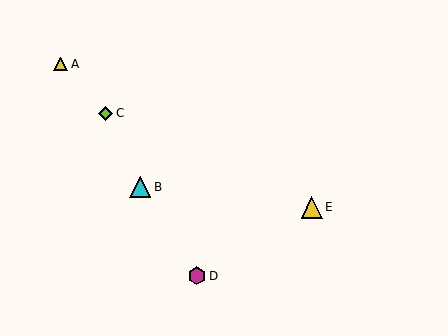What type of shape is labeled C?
Shape C is a lime diamond.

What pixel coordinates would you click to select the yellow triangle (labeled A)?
Click at (61, 64) to select the yellow triangle A.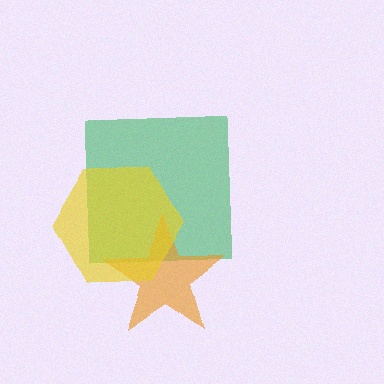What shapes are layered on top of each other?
The layered shapes are: a green square, an orange star, a yellow hexagon.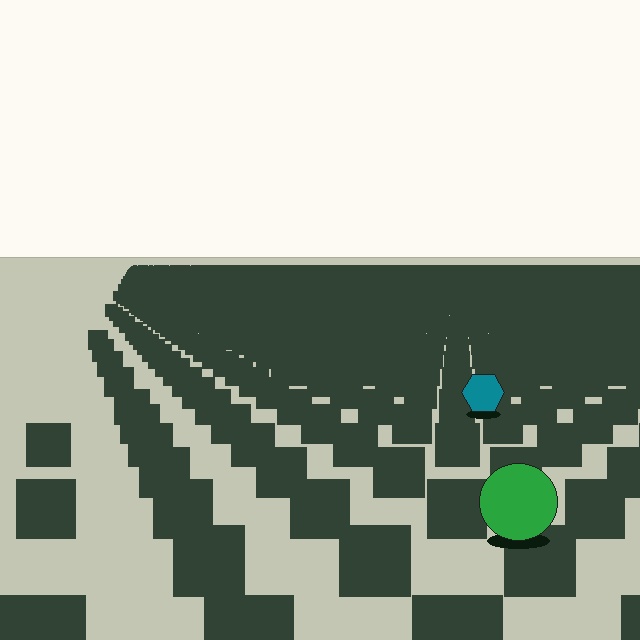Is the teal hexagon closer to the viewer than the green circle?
No. The green circle is closer — you can tell from the texture gradient: the ground texture is coarser near it.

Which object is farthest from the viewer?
The teal hexagon is farthest from the viewer. It appears smaller and the ground texture around it is denser.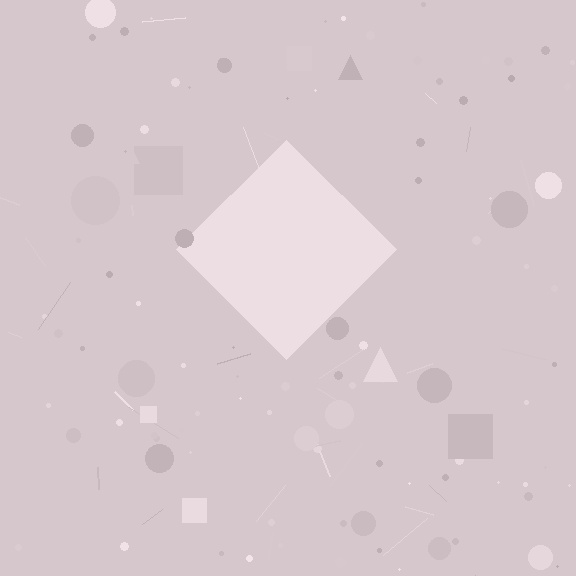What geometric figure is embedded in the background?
A diamond is embedded in the background.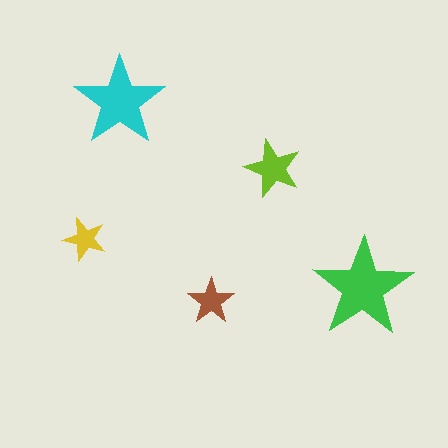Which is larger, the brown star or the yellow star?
The brown one.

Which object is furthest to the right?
The green star is rightmost.